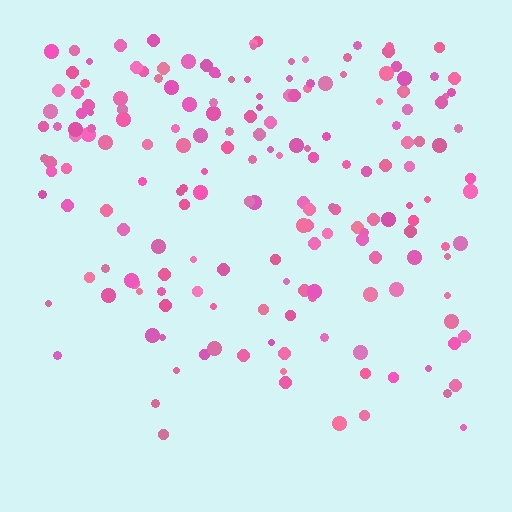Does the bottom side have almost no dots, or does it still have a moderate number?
Still a moderate number, just noticeably fewer than the top.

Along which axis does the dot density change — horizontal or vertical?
Vertical.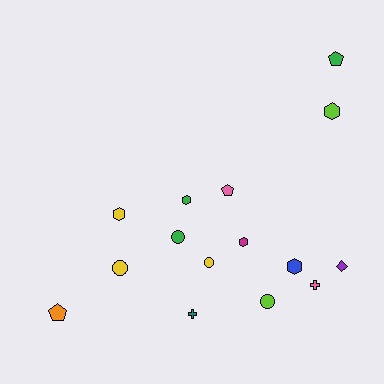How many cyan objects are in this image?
There are no cyan objects.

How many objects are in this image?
There are 15 objects.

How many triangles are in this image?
There are no triangles.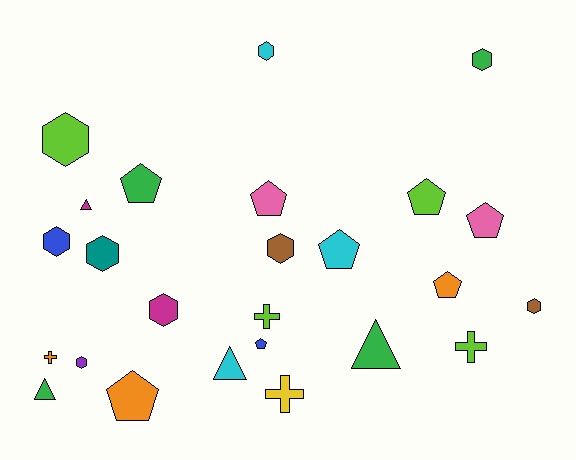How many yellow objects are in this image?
There is 1 yellow object.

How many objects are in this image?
There are 25 objects.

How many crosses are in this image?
There are 4 crosses.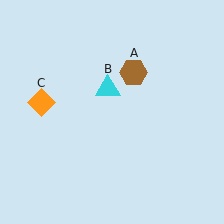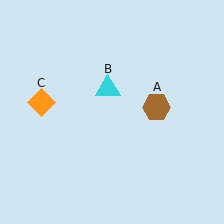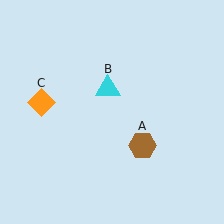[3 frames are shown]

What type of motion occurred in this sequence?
The brown hexagon (object A) rotated clockwise around the center of the scene.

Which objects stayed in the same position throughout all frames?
Cyan triangle (object B) and orange diamond (object C) remained stationary.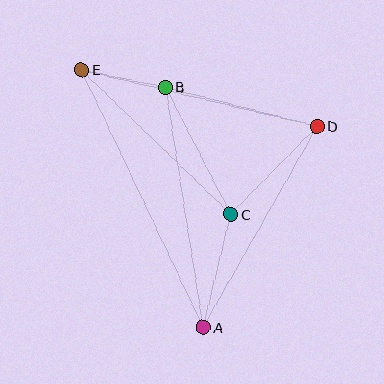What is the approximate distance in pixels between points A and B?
The distance between A and B is approximately 243 pixels.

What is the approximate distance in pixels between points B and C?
The distance between B and C is approximately 143 pixels.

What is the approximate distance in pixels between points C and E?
The distance between C and E is approximately 208 pixels.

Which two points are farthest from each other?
Points A and E are farthest from each other.